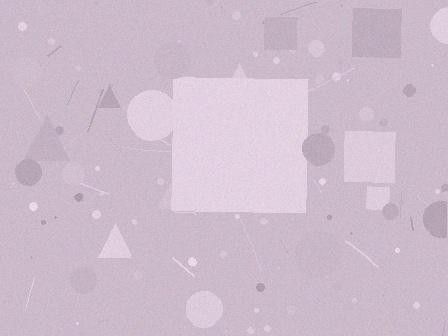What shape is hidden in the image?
A square is hidden in the image.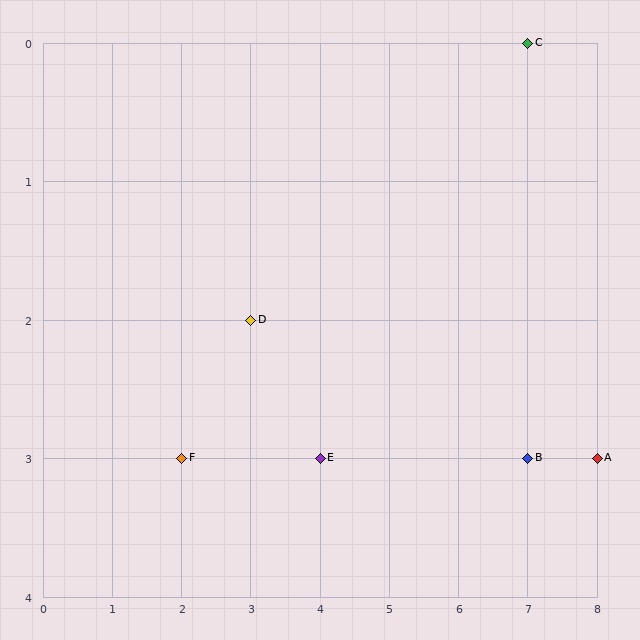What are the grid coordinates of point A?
Point A is at grid coordinates (8, 3).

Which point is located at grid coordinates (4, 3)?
Point E is at (4, 3).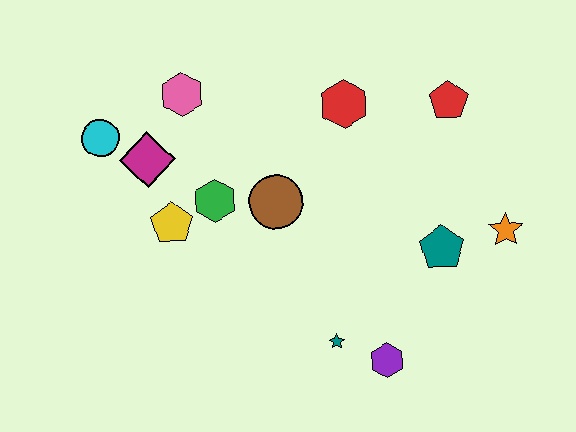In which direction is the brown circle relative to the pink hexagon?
The brown circle is below the pink hexagon.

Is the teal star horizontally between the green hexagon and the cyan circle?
No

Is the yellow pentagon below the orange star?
No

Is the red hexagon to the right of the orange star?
No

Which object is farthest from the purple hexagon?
The cyan circle is farthest from the purple hexagon.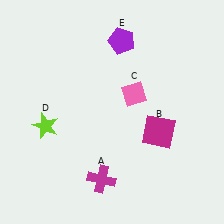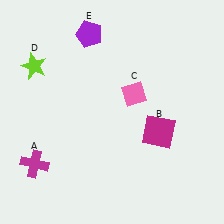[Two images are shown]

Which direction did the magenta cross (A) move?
The magenta cross (A) moved left.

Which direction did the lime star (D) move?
The lime star (D) moved up.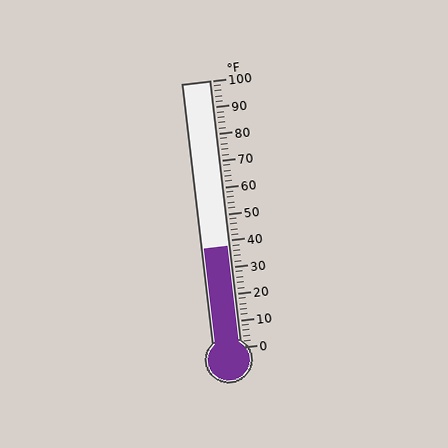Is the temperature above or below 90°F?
The temperature is below 90°F.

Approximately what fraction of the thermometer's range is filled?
The thermometer is filled to approximately 40% of its range.